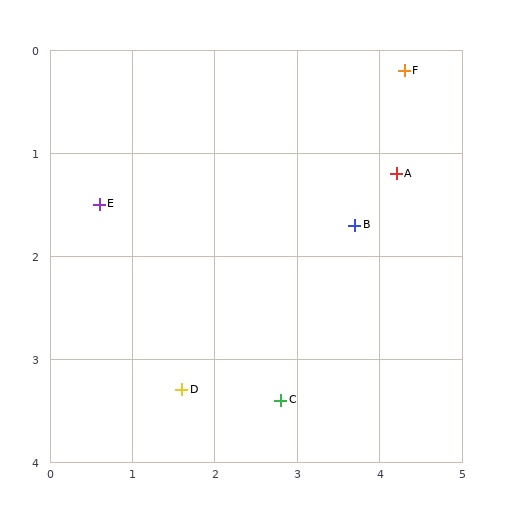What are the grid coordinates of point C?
Point C is at approximately (2.8, 3.4).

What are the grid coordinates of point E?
Point E is at approximately (0.6, 1.5).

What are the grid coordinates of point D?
Point D is at approximately (1.6, 3.3).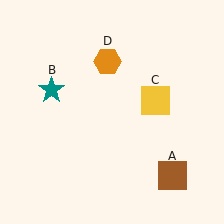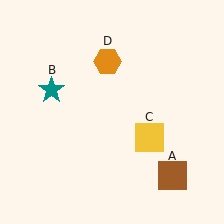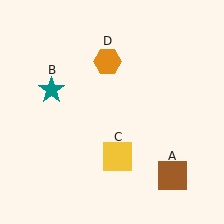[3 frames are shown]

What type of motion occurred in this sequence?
The yellow square (object C) rotated clockwise around the center of the scene.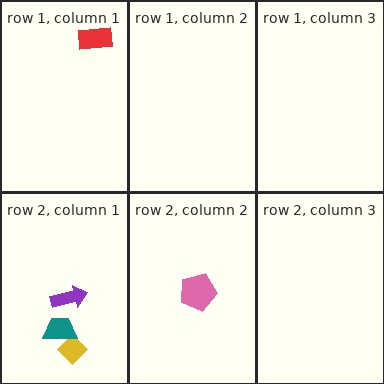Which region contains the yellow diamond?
The row 2, column 1 region.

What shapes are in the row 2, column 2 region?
The pink pentagon.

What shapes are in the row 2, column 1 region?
The yellow diamond, the purple arrow, the teal trapezoid.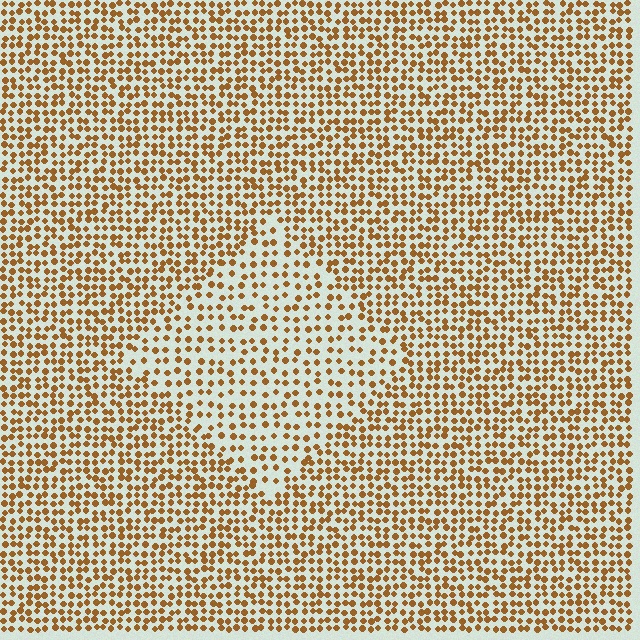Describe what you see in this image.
The image contains small brown elements arranged at two different densities. A diamond-shaped region is visible where the elements are less densely packed than the surrounding area.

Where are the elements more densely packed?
The elements are more densely packed outside the diamond boundary.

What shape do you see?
I see a diamond.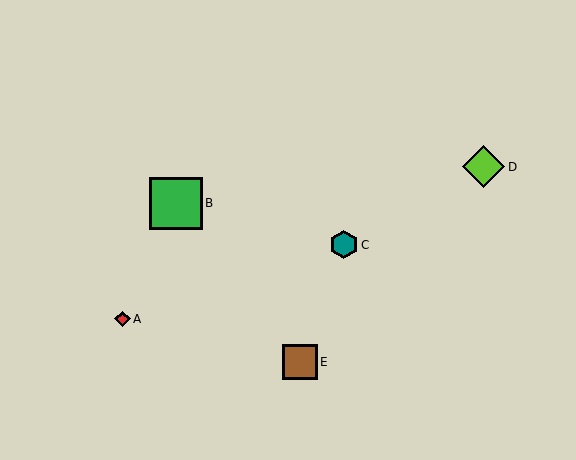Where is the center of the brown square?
The center of the brown square is at (300, 362).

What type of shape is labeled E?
Shape E is a brown square.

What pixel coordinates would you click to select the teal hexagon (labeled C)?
Click at (344, 245) to select the teal hexagon C.